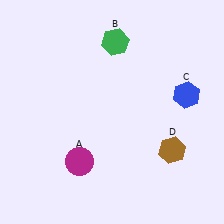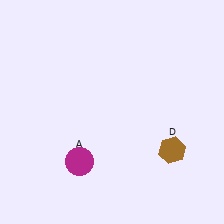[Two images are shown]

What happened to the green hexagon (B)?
The green hexagon (B) was removed in Image 2. It was in the top-right area of Image 1.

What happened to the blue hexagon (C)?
The blue hexagon (C) was removed in Image 2. It was in the top-right area of Image 1.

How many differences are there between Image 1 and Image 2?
There are 2 differences between the two images.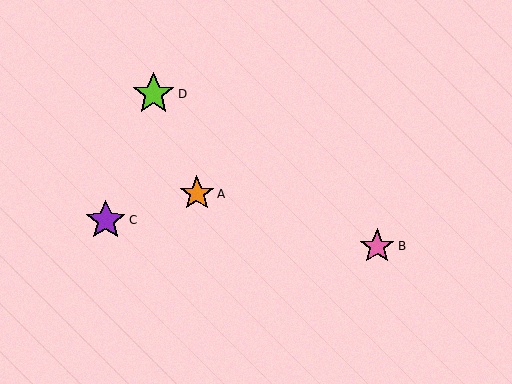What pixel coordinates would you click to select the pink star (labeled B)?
Click at (377, 246) to select the pink star B.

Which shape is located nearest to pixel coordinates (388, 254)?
The pink star (labeled B) at (377, 246) is nearest to that location.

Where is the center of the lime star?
The center of the lime star is at (154, 94).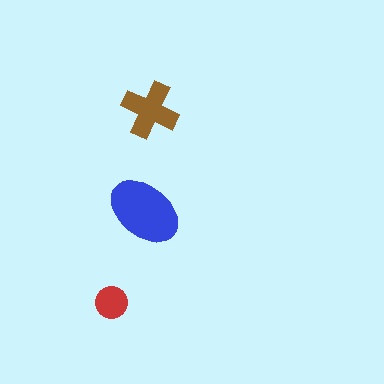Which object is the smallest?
The red circle.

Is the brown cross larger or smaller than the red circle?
Larger.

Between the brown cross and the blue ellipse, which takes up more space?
The blue ellipse.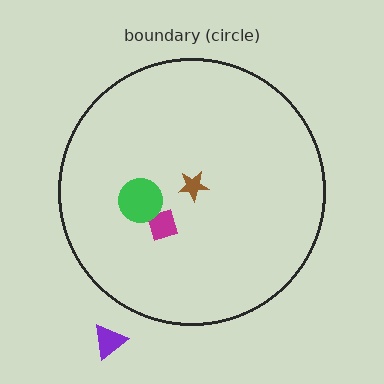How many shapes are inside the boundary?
3 inside, 1 outside.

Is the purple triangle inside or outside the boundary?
Outside.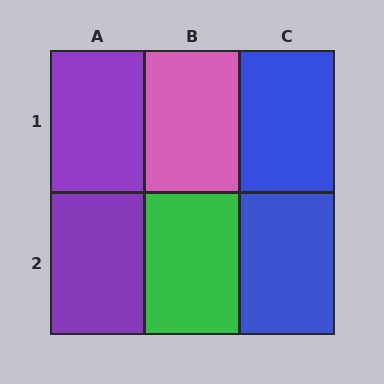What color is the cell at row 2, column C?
Blue.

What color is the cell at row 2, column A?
Purple.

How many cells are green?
1 cell is green.